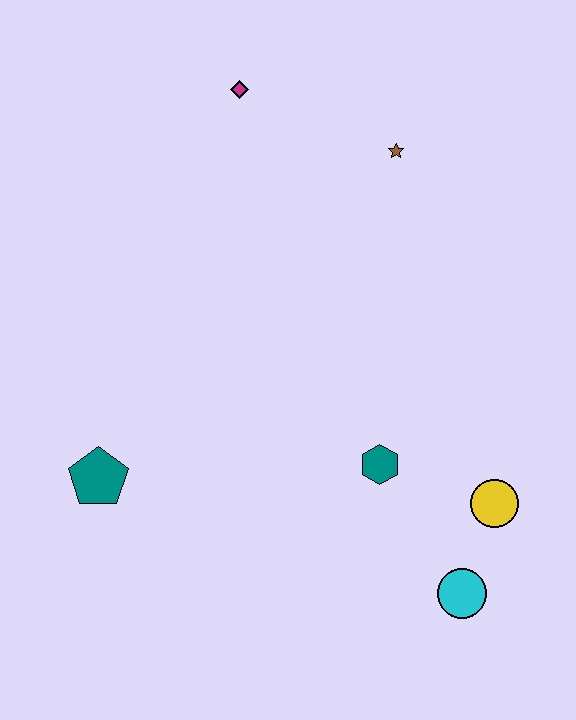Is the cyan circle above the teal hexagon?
No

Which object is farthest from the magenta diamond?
The cyan circle is farthest from the magenta diamond.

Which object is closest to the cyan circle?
The yellow circle is closest to the cyan circle.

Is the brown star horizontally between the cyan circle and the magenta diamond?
Yes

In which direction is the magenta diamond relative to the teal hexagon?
The magenta diamond is above the teal hexagon.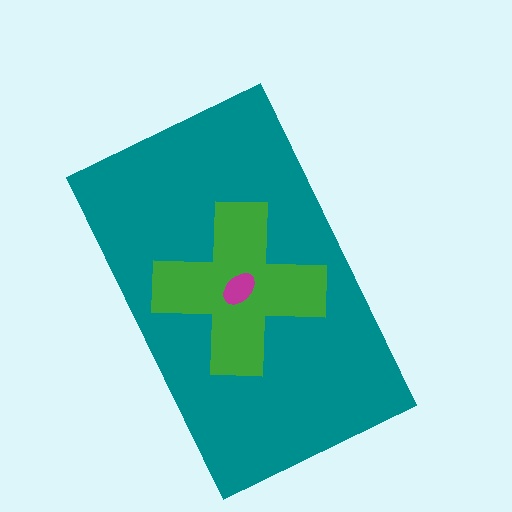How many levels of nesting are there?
3.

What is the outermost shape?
The teal rectangle.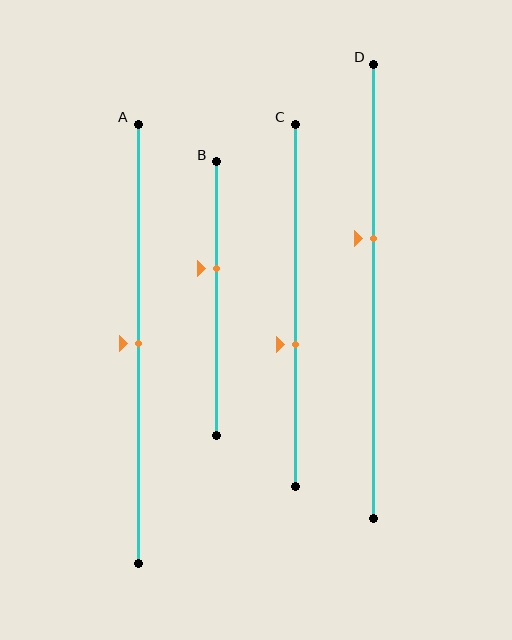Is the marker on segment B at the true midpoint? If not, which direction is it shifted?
No, the marker on segment B is shifted upward by about 11% of the segment length.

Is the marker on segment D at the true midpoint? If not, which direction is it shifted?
No, the marker on segment D is shifted upward by about 12% of the segment length.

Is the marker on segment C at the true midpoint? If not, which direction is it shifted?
No, the marker on segment C is shifted downward by about 11% of the segment length.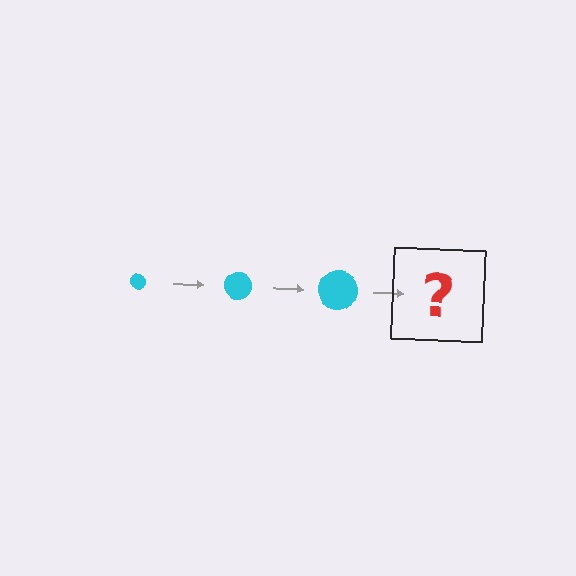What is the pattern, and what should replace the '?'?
The pattern is that the circle gets progressively larger each step. The '?' should be a cyan circle, larger than the previous one.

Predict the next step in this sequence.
The next step is a cyan circle, larger than the previous one.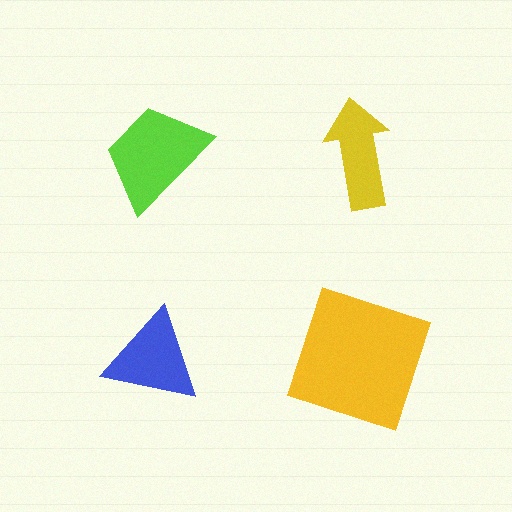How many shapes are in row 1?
2 shapes.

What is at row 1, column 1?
A lime trapezoid.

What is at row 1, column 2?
A yellow arrow.